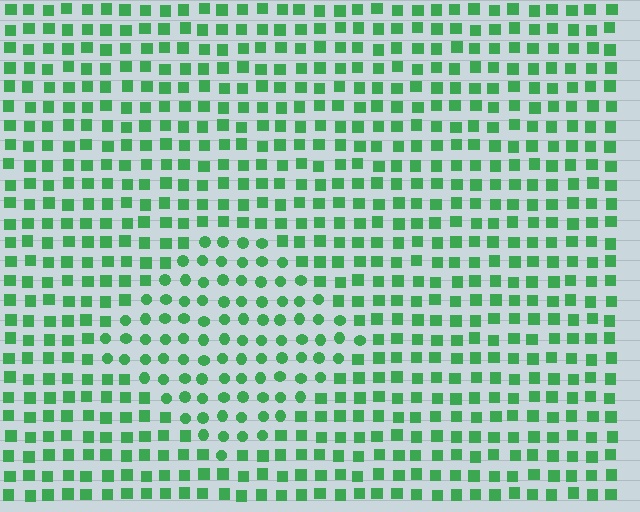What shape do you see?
I see a diamond.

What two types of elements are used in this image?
The image uses circles inside the diamond region and squares outside it.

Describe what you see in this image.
The image is filled with small green elements arranged in a uniform grid. A diamond-shaped region contains circles, while the surrounding area contains squares. The boundary is defined purely by the change in element shape.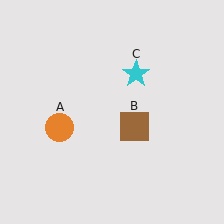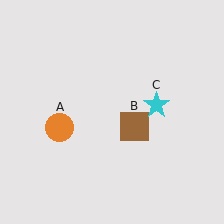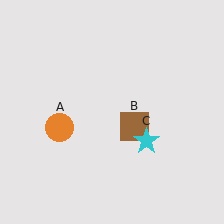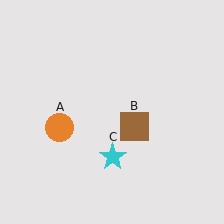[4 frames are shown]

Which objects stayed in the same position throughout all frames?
Orange circle (object A) and brown square (object B) remained stationary.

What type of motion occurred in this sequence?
The cyan star (object C) rotated clockwise around the center of the scene.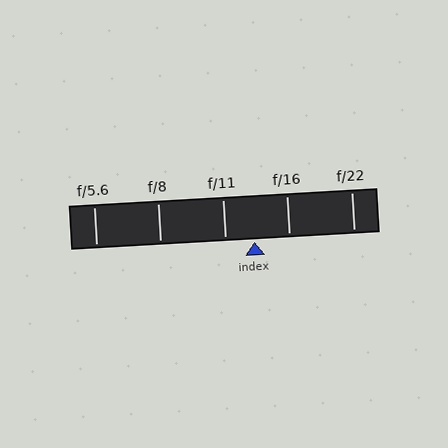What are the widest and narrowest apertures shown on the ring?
The widest aperture shown is f/5.6 and the narrowest is f/22.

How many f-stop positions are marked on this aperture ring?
There are 5 f-stop positions marked.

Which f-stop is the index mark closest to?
The index mark is closest to f/11.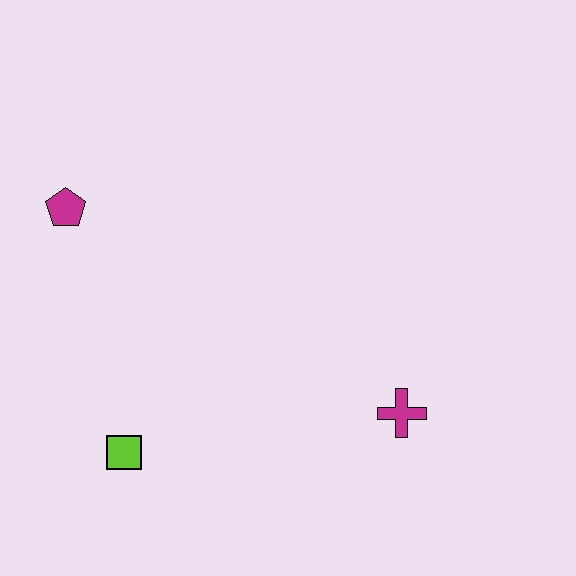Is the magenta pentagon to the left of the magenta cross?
Yes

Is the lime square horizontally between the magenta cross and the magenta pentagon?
Yes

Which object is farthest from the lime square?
The magenta cross is farthest from the lime square.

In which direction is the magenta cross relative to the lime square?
The magenta cross is to the right of the lime square.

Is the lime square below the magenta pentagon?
Yes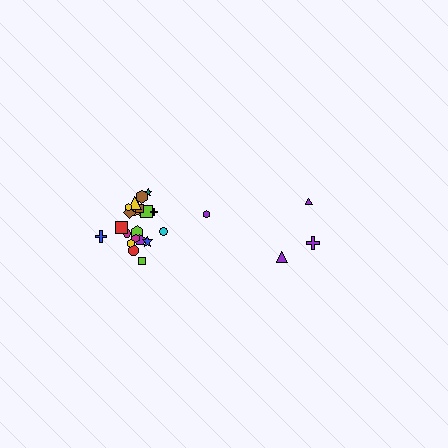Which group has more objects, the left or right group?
The left group.